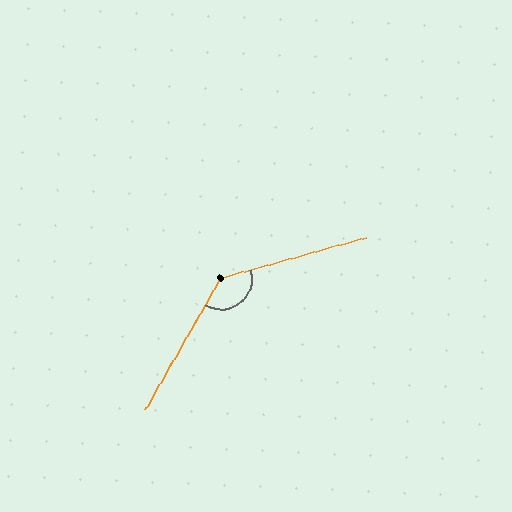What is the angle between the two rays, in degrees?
Approximately 136 degrees.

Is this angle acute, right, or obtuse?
It is obtuse.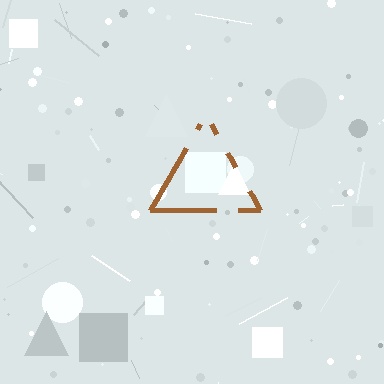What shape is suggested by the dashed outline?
The dashed outline suggests a triangle.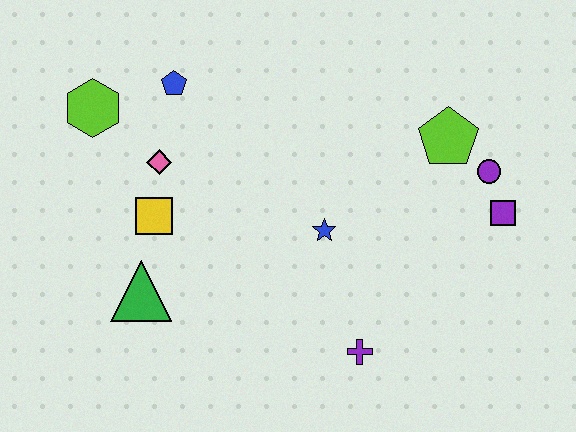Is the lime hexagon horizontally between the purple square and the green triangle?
No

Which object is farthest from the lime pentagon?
The lime hexagon is farthest from the lime pentagon.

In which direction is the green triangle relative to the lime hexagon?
The green triangle is below the lime hexagon.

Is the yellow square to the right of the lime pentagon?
No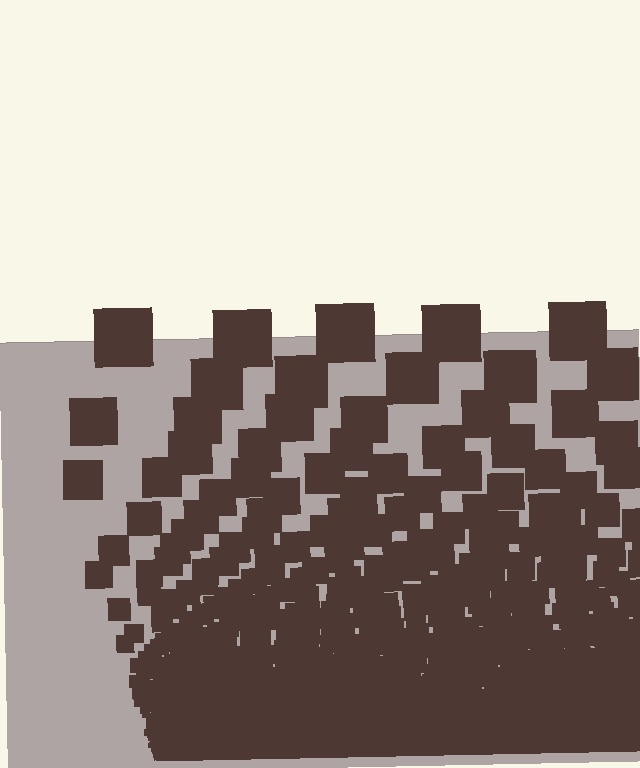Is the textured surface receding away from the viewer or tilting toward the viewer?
The surface appears to tilt toward the viewer. Texture elements get larger and sparser toward the top.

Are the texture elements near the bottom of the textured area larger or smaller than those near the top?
Smaller. The gradient is inverted — elements near the bottom are smaller and denser.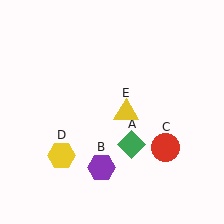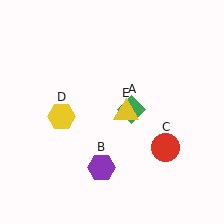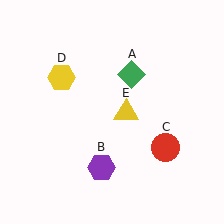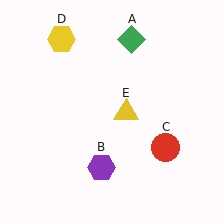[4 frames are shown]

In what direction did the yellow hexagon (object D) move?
The yellow hexagon (object D) moved up.